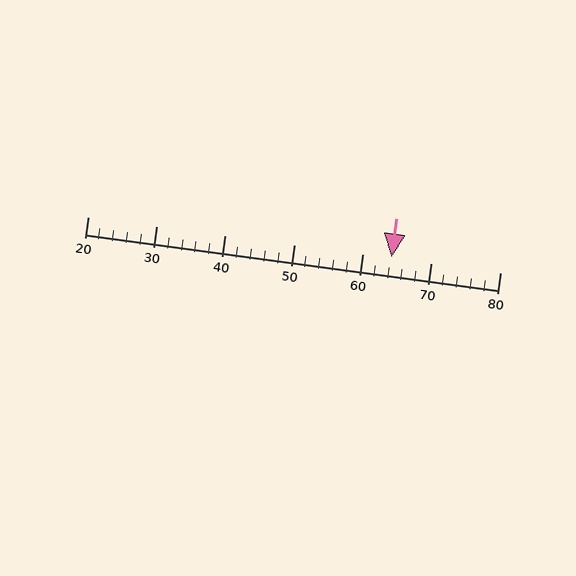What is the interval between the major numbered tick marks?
The major tick marks are spaced 10 units apart.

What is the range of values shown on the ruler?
The ruler shows values from 20 to 80.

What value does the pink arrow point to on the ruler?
The pink arrow points to approximately 64.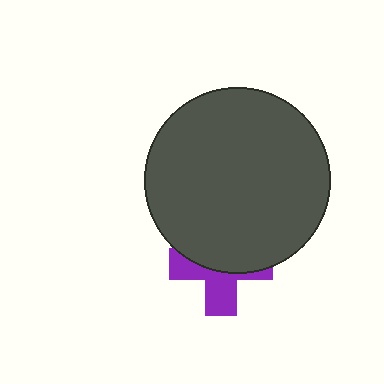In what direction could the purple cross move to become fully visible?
The purple cross could move down. That would shift it out from behind the dark gray circle entirely.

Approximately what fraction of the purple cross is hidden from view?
Roughly 57% of the purple cross is hidden behind the dark gray circle.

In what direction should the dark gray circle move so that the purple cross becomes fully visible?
The dark gray circle should move up. That is the shortest direction to clear the overlap and leave the purple cross fully visible.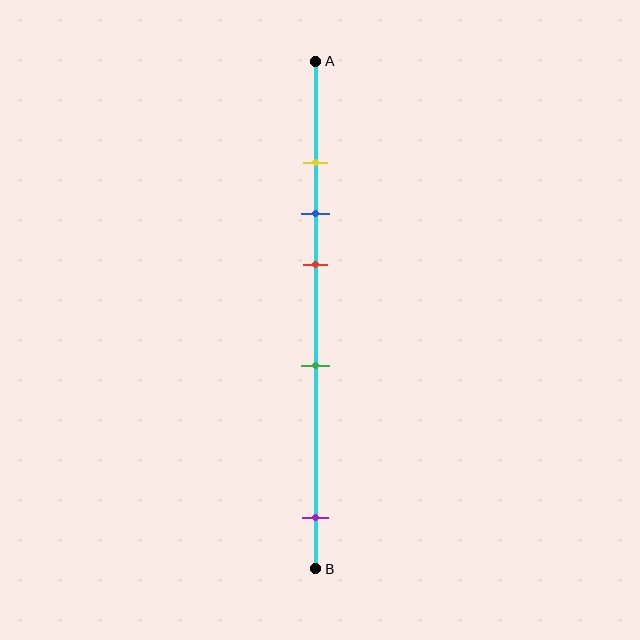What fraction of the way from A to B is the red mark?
The red mark is approximately 40% (0.4) of the way from A to B.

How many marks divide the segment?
There are 5 marks dividing the segment.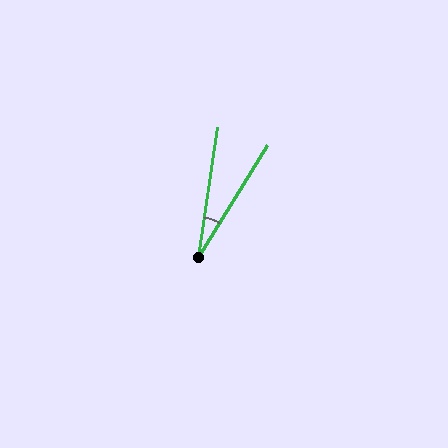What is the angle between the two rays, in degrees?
Approximately 23 degrees.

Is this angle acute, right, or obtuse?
It is acute.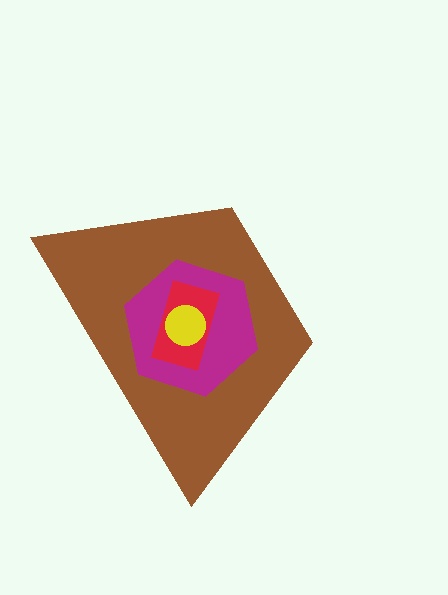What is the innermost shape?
The yellow circle.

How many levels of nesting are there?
4.